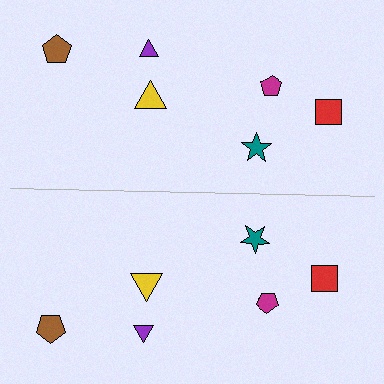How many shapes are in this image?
There are 12 shapes in this image.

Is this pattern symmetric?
Yes, this pattern has bilateral (reflection) symmetry.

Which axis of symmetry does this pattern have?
The pattern has a horizontal axis of symmetry running through the center of the image.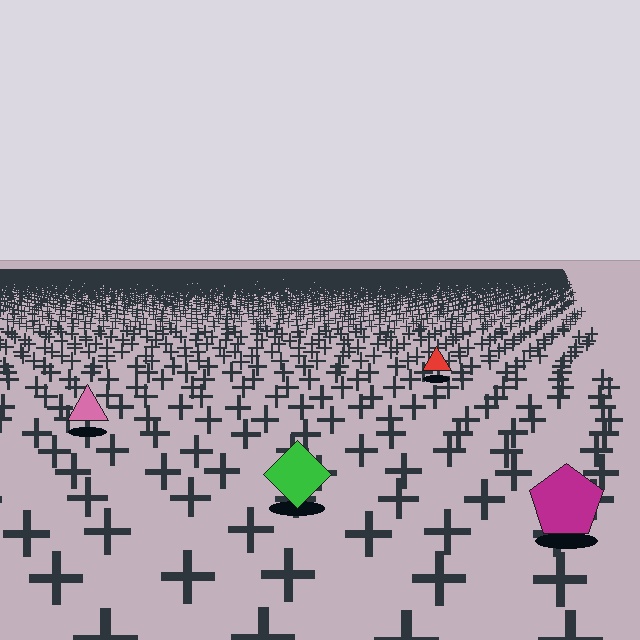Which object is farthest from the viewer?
The red triangle is farthest from the viewer. It appears smaller and the ground texture around it is denser.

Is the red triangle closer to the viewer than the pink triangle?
No. The pink triangle is closer — you can tell from the texture gradient: the ground texture is coarser near it.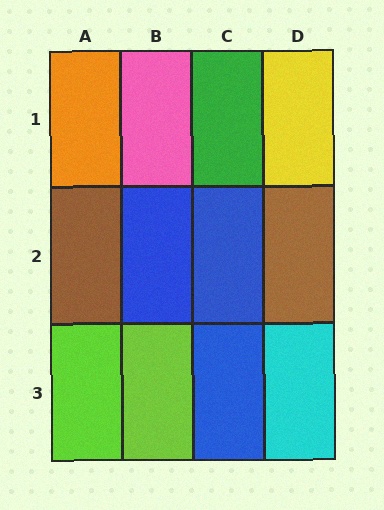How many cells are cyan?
1 cell is cyan.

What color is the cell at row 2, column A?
Brown.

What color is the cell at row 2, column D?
Brown.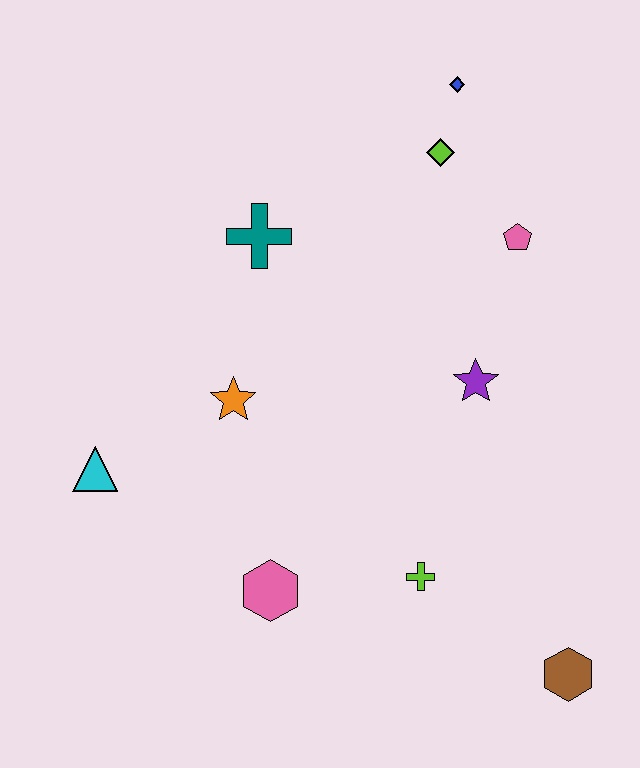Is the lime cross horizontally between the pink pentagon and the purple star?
No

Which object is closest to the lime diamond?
The blue diamond is closest to the lime diamond.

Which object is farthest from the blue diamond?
The brown hexagon is farthest from the blue diamond.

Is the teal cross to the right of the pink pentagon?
No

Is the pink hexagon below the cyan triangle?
Yes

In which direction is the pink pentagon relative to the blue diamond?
The pink pentagon is below the blue diamond.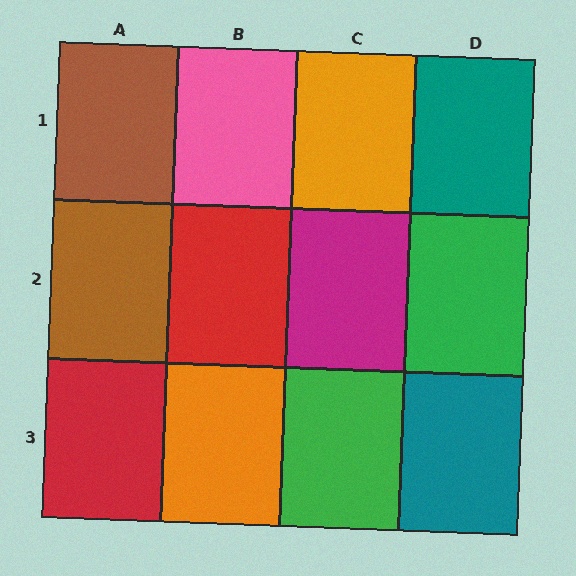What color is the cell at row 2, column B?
Red.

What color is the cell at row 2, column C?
Magenta.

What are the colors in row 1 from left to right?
Brown, pink, orange, teal.